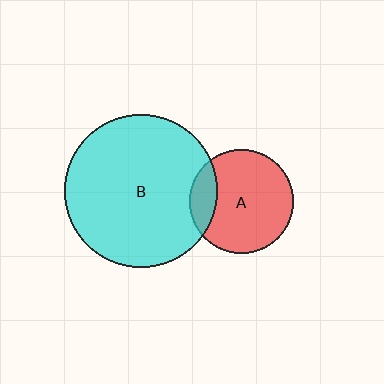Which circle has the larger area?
Circle B (cyan).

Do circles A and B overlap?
Yes.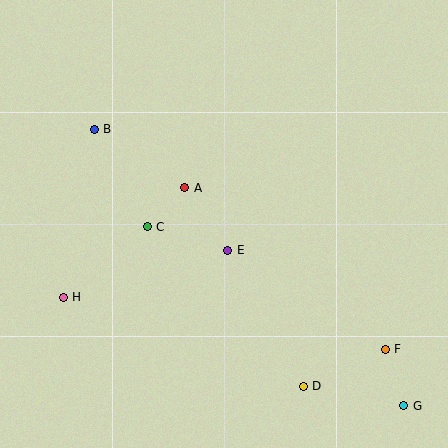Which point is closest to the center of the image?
Point E at (228, 250) is closest to the center.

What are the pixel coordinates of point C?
Point C is at (147, 227).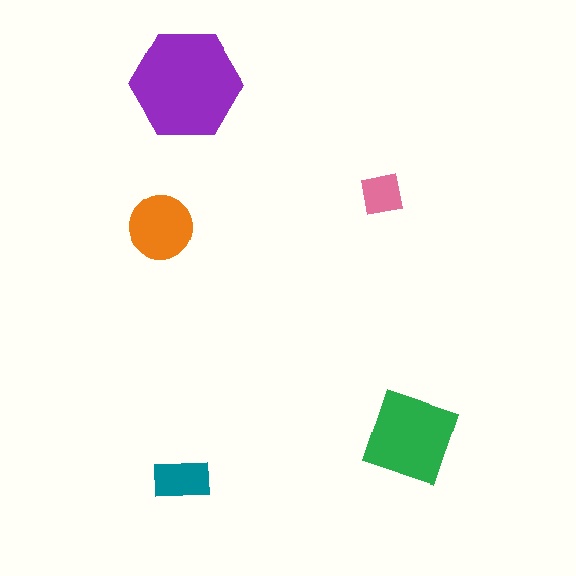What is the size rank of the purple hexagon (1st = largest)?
1st.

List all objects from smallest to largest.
The pink square, the teal rectangle, the orange circle, the green diamond, the purple hexagon.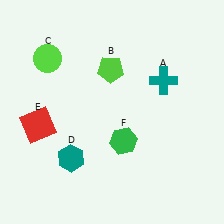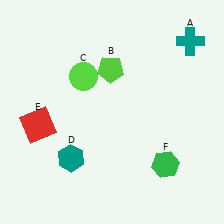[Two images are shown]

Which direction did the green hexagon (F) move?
The green hexagon (F) moved right.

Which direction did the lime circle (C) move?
The lime circle (C) moved right.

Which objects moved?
The objects that moved are: the teal cross (A), the lime circle (C), the green hexagon (F).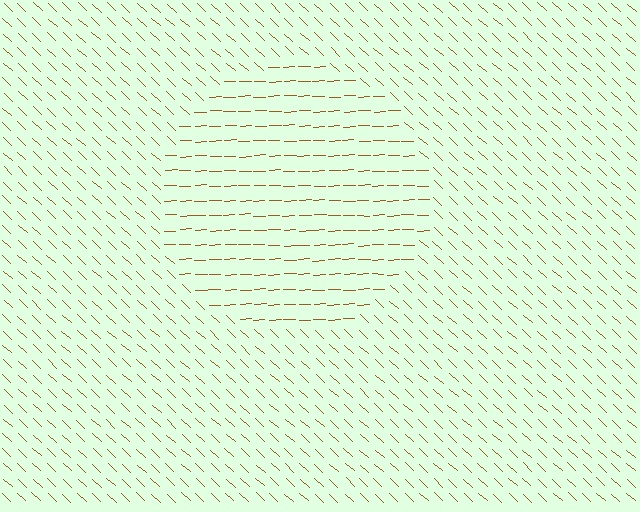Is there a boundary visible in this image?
Yes, there is a texture boundary formed by a change in line orientation.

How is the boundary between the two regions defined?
The boundary is defined purely by a change in line orientation (approximately 45 degrees difference). All lines are the same color and thickness.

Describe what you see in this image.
The image is filled with small brown line segments. A circle region in the image has lines oriented differently from the surrounding lines, creating a visible texture boundary.